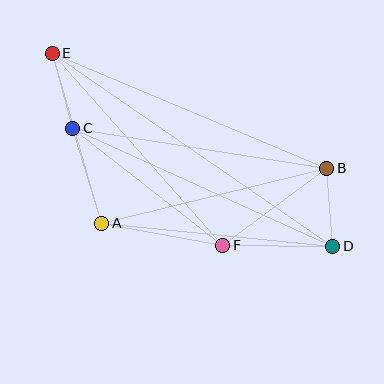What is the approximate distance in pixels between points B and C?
The distance between B and C is approximately 257 pixels.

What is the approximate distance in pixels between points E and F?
The distance between E and F is approximately 257 pixels.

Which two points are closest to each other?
Points C and E are closest to each other.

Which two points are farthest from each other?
Points D and E are farthest from each other.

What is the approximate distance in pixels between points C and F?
The distance between C and F is approximately 191 pixels.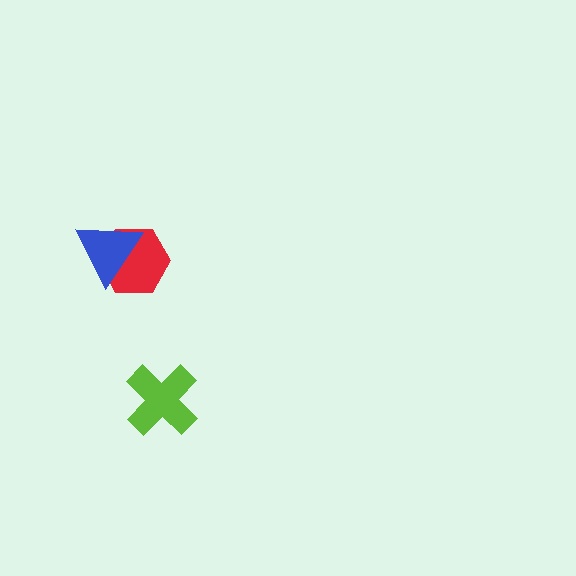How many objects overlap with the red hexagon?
1 object overlaps with the red hexagon.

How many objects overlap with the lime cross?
0 objects overlap with the lime cross.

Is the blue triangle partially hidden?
No, no other shape covers it.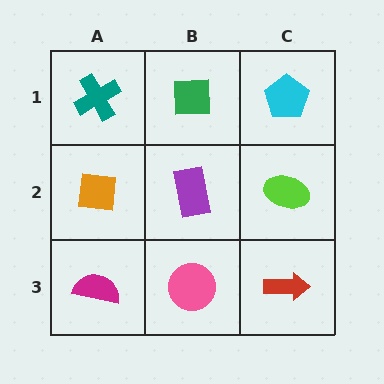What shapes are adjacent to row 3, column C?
A lime ellipse (row 2, column C), a pink circle (row 3, column B).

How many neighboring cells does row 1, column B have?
3.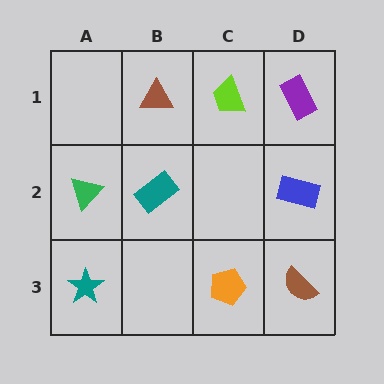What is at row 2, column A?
A green triangle.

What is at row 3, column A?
A teal star.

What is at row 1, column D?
A purple rectangle.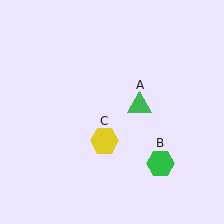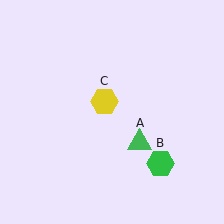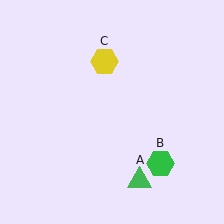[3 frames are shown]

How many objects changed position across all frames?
2 objects changed position: green triangle (object A), yellow hexagon (object C).